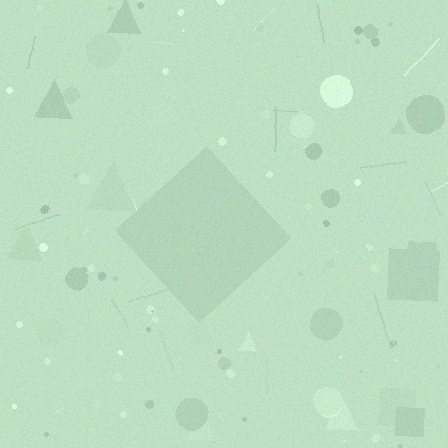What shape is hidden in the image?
A diamond is hidden in the image.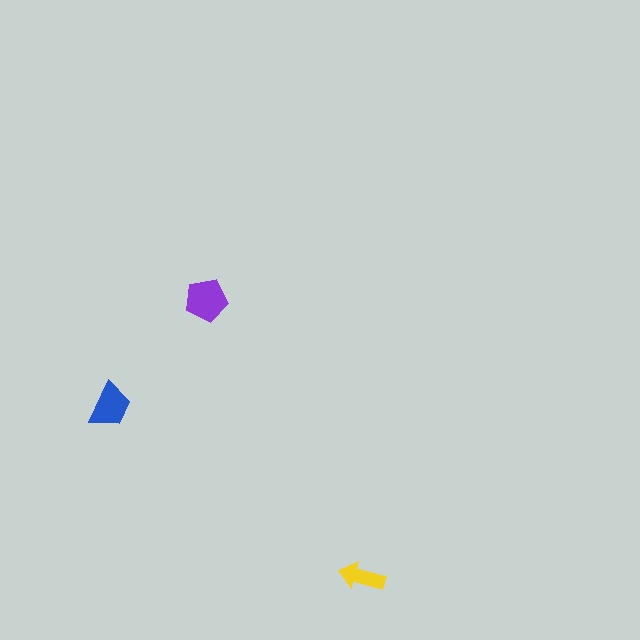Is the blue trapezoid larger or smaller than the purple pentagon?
Smaller.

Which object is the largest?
The purple pentagon.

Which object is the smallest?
The yellow arrow.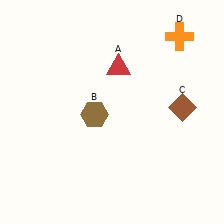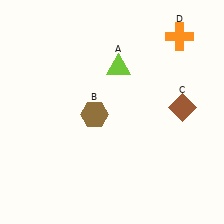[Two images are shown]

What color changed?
The triangle (A) changed from red in Image 1 to lime in Image 2.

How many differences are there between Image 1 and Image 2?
There is 1 difference between the two images.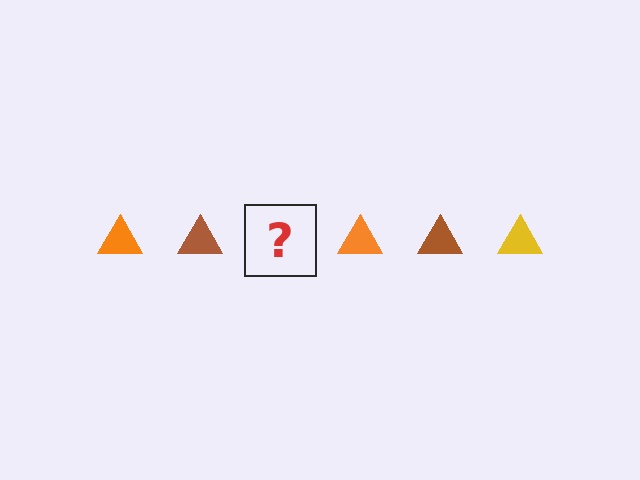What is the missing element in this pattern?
The missing element is a yellow triangle.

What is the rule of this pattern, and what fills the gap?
The rule is that the pattern cycles through orange, brown, yellow triangles. The gap should be filled with a yellow triangle.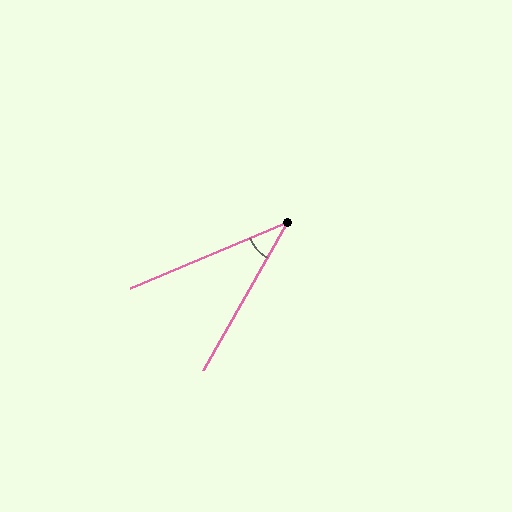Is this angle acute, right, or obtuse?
It is acute.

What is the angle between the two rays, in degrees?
Approximately 38 degrees.